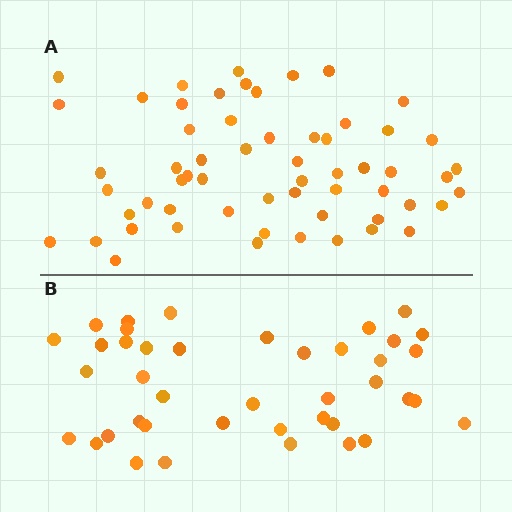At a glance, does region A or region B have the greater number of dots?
Region A (the top region) has more dots.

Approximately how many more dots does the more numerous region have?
Region A has approximately 20 more dots than region B.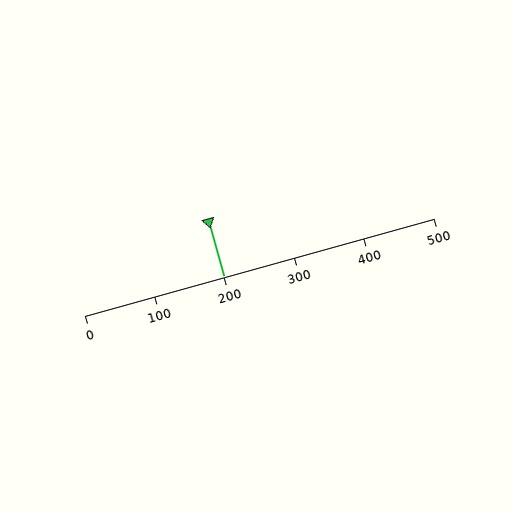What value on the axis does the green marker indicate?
The marker indicates approximately 200.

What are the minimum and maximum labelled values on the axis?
The axis runs from 0 to 500.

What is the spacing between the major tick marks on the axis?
The major ticks are spaced 100 apart.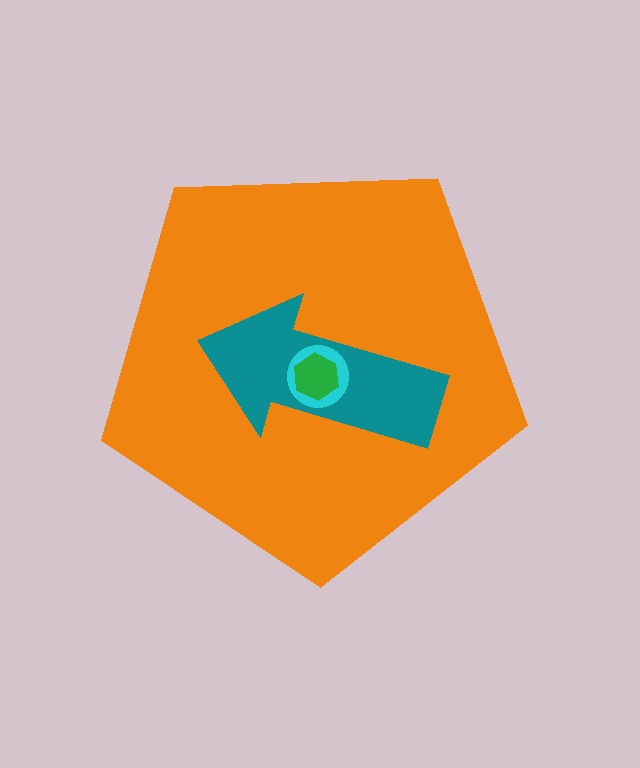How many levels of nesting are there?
4.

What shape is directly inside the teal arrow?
The cyan circle.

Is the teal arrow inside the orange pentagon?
Yes.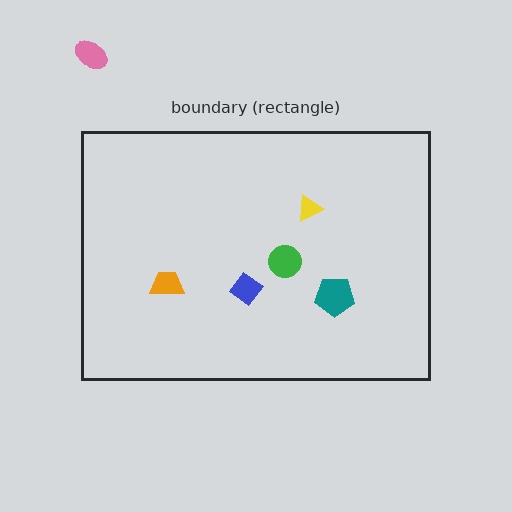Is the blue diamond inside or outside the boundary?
Inside.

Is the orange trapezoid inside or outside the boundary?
Inside.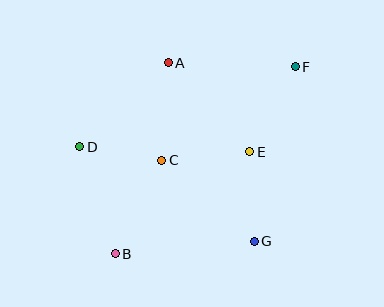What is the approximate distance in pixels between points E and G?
The distance between E and G is approximately 90 pixels.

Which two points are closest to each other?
Points C and D are closest to each other.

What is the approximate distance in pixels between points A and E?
The distance between A and E is approximately 120 pixels.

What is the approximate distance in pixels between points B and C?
The distance between B and C is approximately 104 pixels.